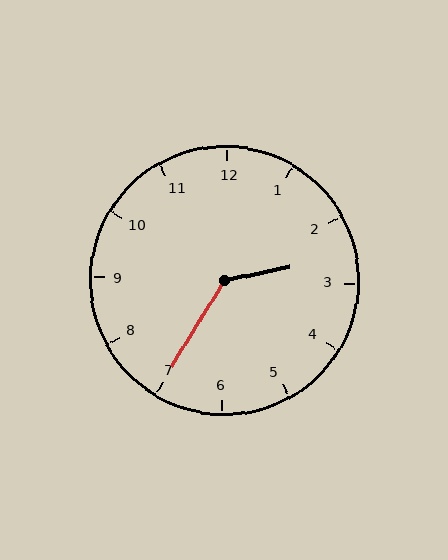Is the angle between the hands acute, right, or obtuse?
It is obtuse.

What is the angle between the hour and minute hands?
Approximately 132 degrees.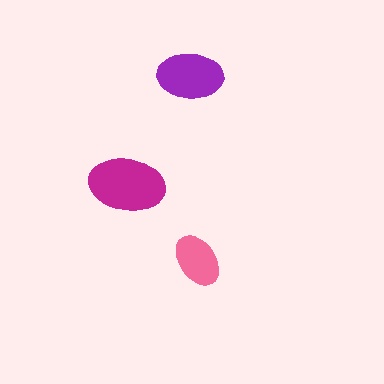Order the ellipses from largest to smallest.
the magenta one, the purple one, the pink one.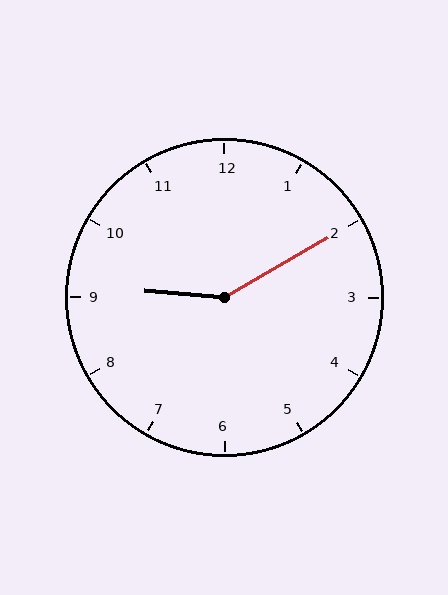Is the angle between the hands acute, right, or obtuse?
It is obtuse.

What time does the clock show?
9:10.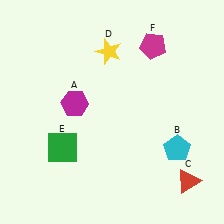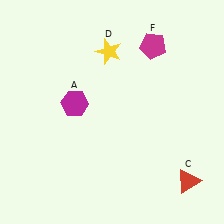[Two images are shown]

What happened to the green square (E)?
The green square (E) was removed in Image 2. It was in the bottom-left area of Image 1.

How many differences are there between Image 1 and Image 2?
There are 2 differences between the two images.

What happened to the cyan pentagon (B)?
The cyan pentagon (B) was removed in Image 2. It was in the bottom-right area of Image 1.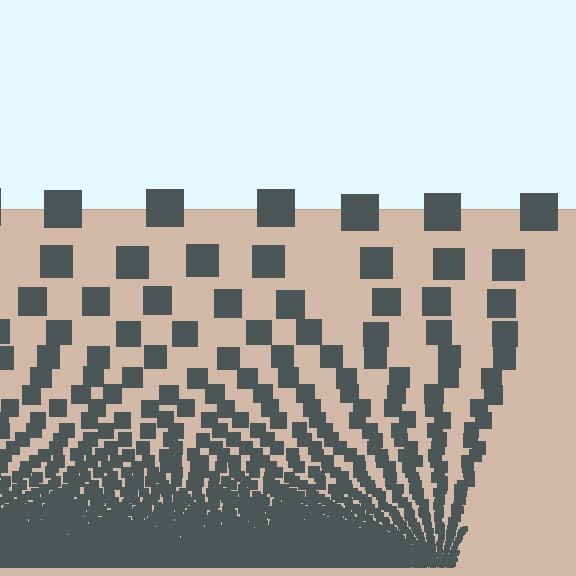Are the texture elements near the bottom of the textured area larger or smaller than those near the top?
Smaller. The gradient is inverted — elements near the bottom are smaller and denser.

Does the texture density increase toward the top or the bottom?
Density increases toward the bottom.